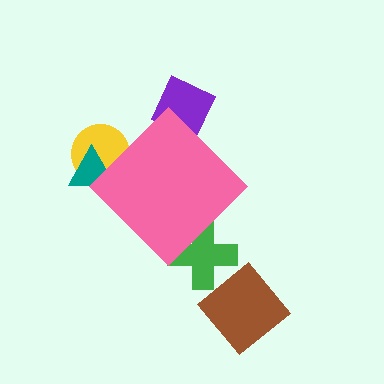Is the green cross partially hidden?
Yes, the green cross is partially hidden behind the pink diamond.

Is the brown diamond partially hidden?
No, the brown diamond is fully visible.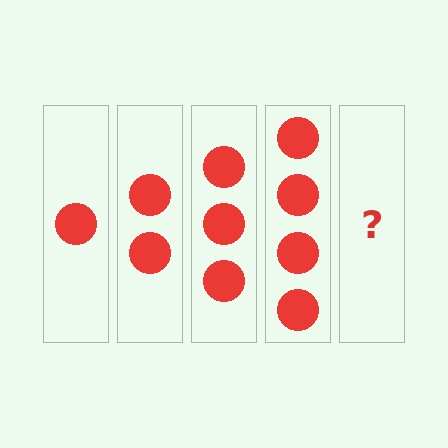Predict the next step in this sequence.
The next step is 5 circles.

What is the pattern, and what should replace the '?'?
The pattern is that each step adds one more circle. The '?' should be 5 circles.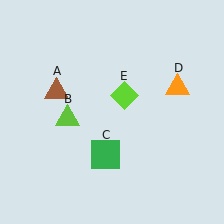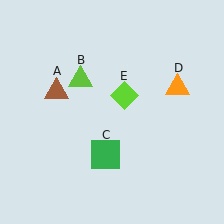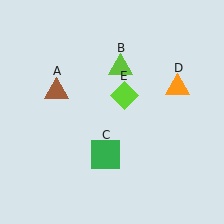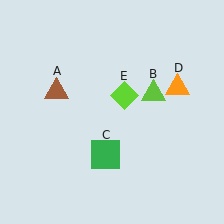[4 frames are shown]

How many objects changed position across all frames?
1 object changed position: lime triangle (object B).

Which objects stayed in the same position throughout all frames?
Brown triangle (object A) and green square (object C) and orange triangle (object D) and lime diamond (object E) remained stationary.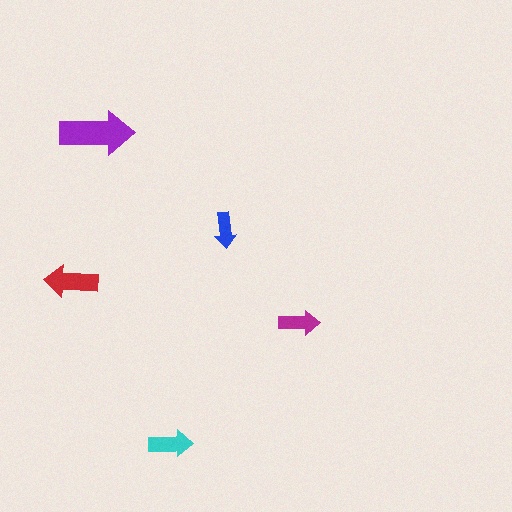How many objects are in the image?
There are 5 objects in the image.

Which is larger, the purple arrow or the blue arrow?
The purple one.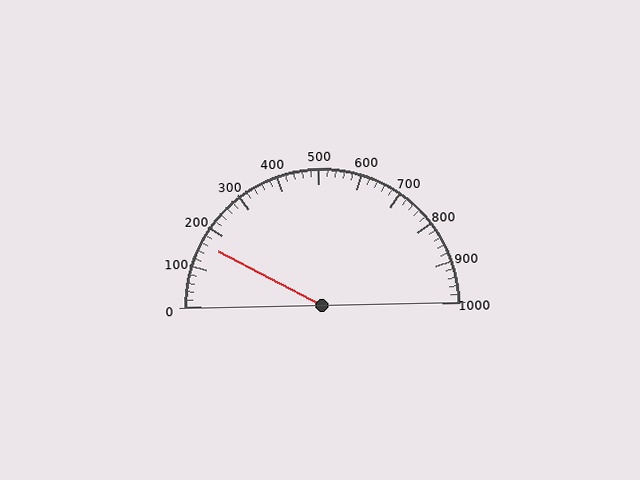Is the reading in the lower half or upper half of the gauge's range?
The reading is in the lower half of the range (0 to 1000).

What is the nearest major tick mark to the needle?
The nearest major tick mark is 200.